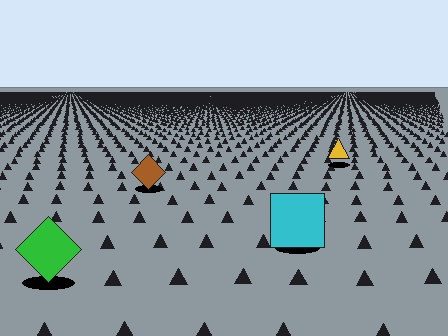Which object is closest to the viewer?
The green diamond is closest. The texture marks near it are larger and more spread out.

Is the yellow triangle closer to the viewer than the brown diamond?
No. The brown diamond is closer — you can tell from the texture gradient: the ground texture is coarser near it.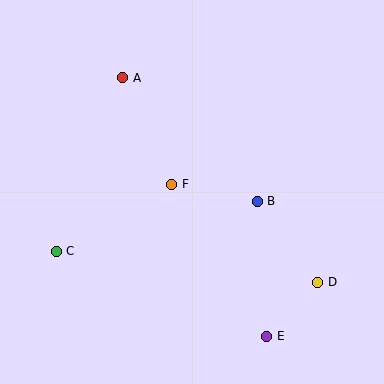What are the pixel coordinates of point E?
Point E is at (267, 336).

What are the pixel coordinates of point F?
Point F is at (172, 184).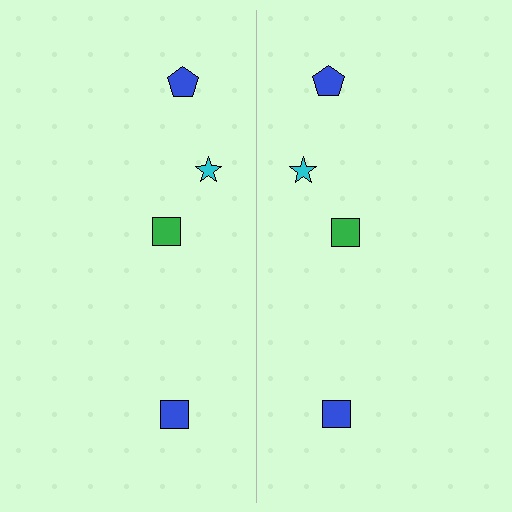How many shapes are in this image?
There are 8 shapes in this image.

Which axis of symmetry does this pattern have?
The pattern has a vertical axis of symmetry running through the center of the image.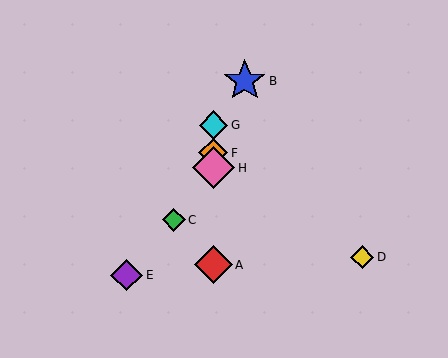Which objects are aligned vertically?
Objects A, F, G, H are aligned vertically.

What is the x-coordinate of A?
Object A is at x≈213.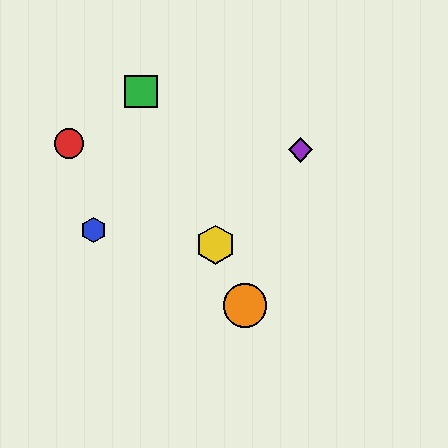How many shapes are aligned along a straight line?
3 shapes (the green square, the yellow hexagon, the orange circle) are aligned along a straight line.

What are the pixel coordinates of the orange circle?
The orange circle is at (245, 306).